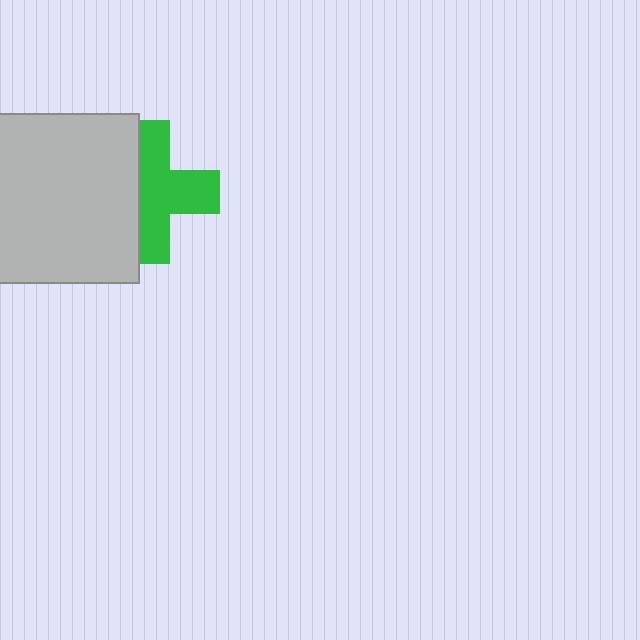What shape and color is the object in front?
The object in front is a light gray rectangle.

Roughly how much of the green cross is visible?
About half of it is visible (roughly 62%).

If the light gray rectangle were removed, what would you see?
You would see the complete green cross.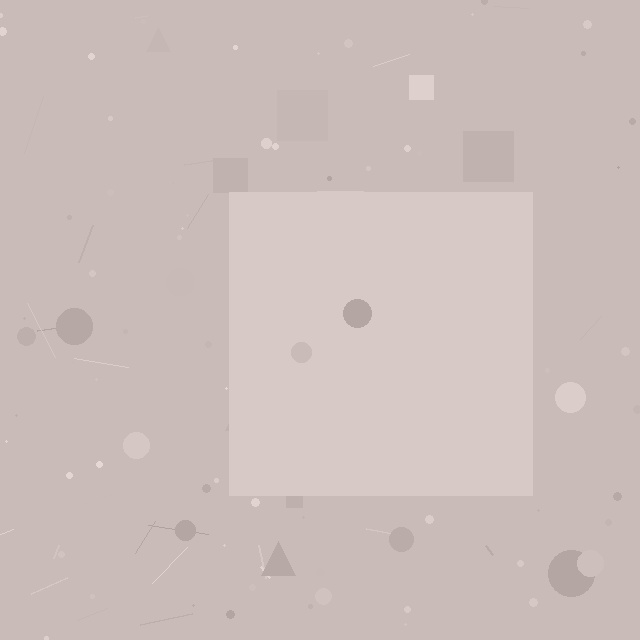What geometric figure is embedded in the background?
A square is embedded in the background.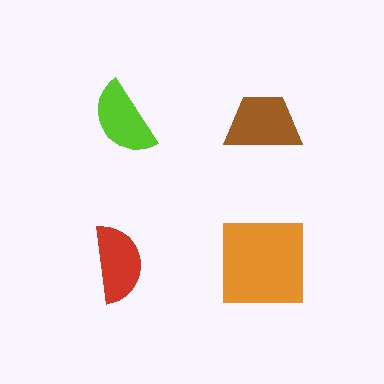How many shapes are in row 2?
2 shapes.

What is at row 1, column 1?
A lime semicircle.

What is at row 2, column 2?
An orange square.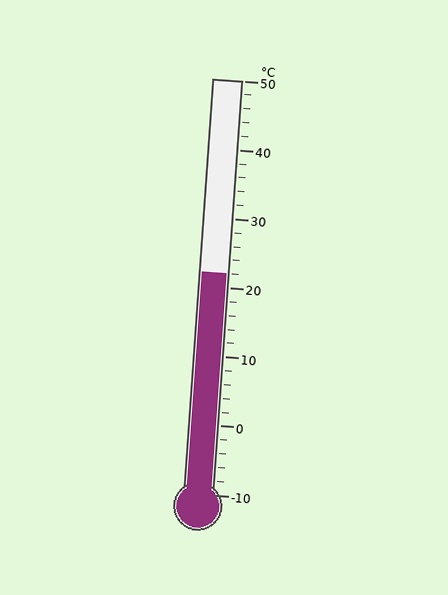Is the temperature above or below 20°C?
The temperature is above 20°C.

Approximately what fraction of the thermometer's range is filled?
The thermometer is filled to approximately 55% of its range.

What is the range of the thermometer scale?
The thermometer scale ranges from -10°C to 50°C.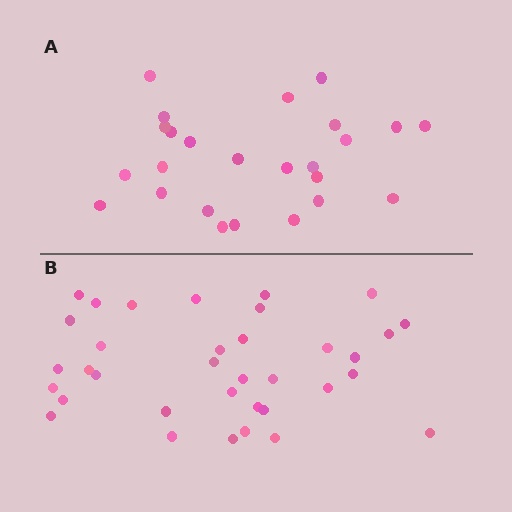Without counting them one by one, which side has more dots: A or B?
Region B (the bottom region) has more dots.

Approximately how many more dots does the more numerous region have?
Region B has roughly 10 or so more dots than region A.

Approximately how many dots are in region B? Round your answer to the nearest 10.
About 40 dots. (The exact count is 35, which rounds to 40.)